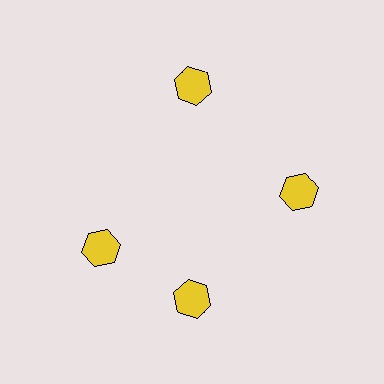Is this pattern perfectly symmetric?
No. The 4 yellow hexagons are arranged in a ring, but one element near the 9 o'clock position is rotated out of alignment along the ring, breaking the 4-fold rotational symmetry.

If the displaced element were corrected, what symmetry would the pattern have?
It would have 4-fold rotational symmetry — the pattern would map onto itself every 90 degrees.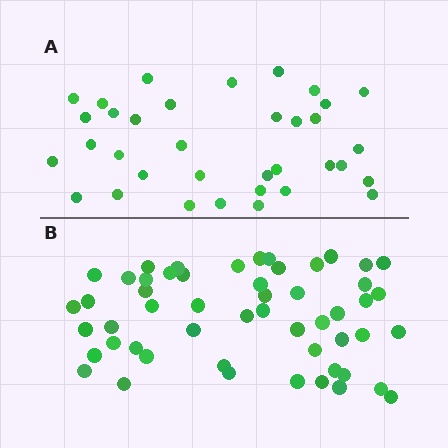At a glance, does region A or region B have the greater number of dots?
Region B (the bottom region) has more dots.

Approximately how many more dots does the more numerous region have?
Region B has approximately 20 more dots than region A.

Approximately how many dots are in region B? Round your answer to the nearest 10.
About 50 dots. (The exact count is 53, which rounds to 50.)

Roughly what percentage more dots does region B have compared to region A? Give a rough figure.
About 50% more.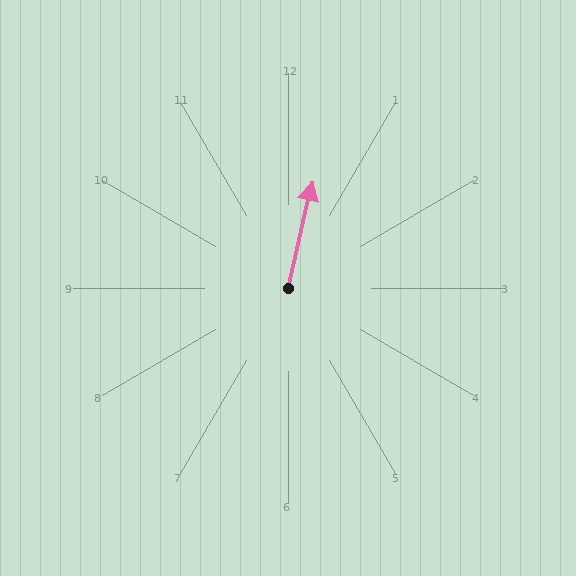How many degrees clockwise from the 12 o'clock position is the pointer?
Approximately 13 degrees.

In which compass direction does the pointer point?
North.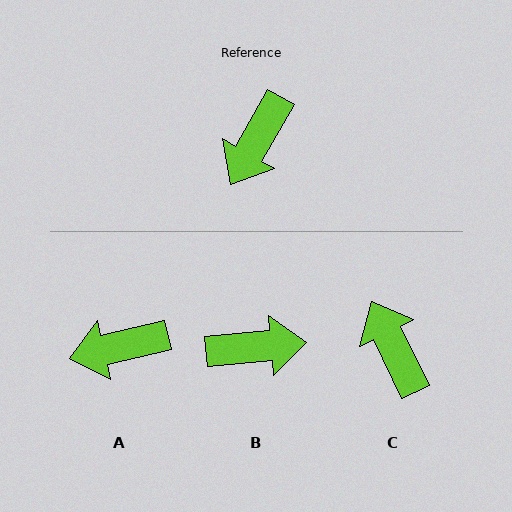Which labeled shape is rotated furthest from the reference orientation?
B, about 125 degrees away.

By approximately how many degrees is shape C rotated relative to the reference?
Approximately 124 degrees clockwise.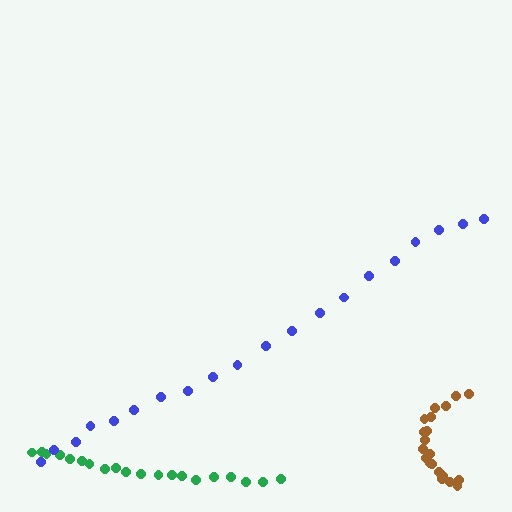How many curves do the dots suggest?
There are 3 distinct paths.